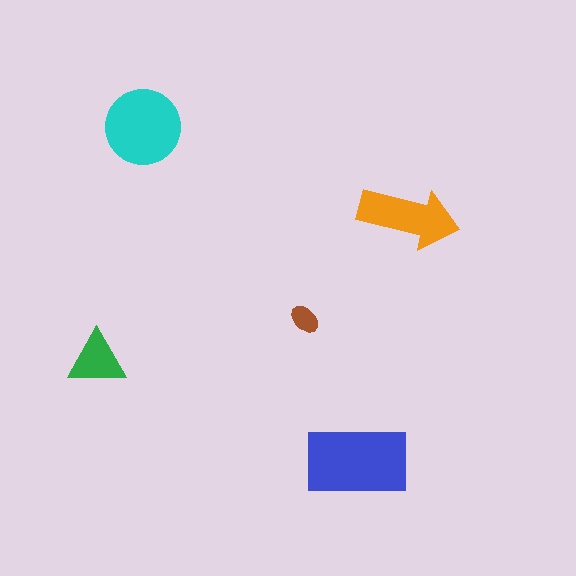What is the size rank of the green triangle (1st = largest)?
4th.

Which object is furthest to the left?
The green triangle is leftmost.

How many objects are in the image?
There are 5 objects in the image.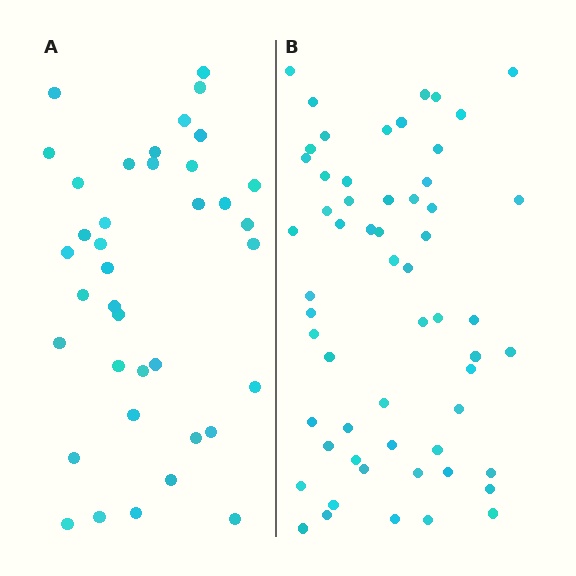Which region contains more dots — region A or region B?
Region B (the right region) has more dots.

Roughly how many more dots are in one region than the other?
Region B has approximately 20 more dots than region A.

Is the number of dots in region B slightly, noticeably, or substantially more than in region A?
Region B has substantially more. The ratio is roughly 1.5 to 1.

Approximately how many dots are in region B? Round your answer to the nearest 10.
About 60 dots. (The exact count is 58, which rounds to 60.)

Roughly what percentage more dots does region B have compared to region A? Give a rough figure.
About 55% more.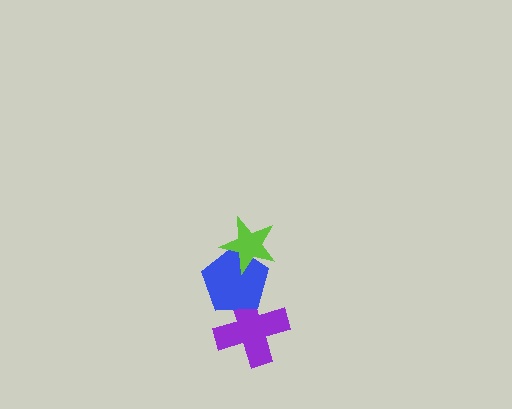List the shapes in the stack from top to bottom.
From top to bottom: the lime star, the blue pentagon, the purple cross.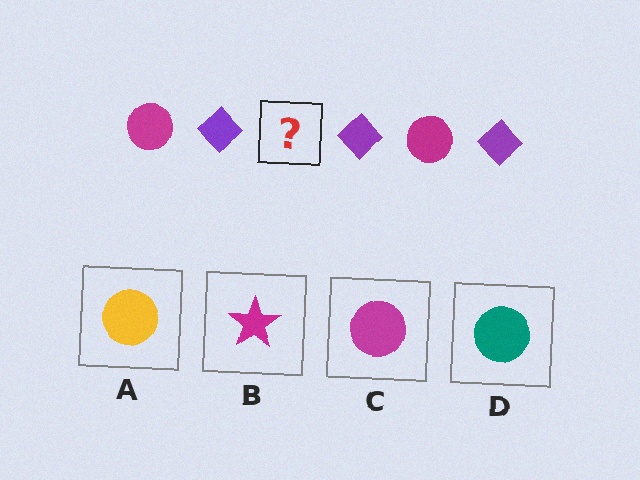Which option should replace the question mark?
Option C.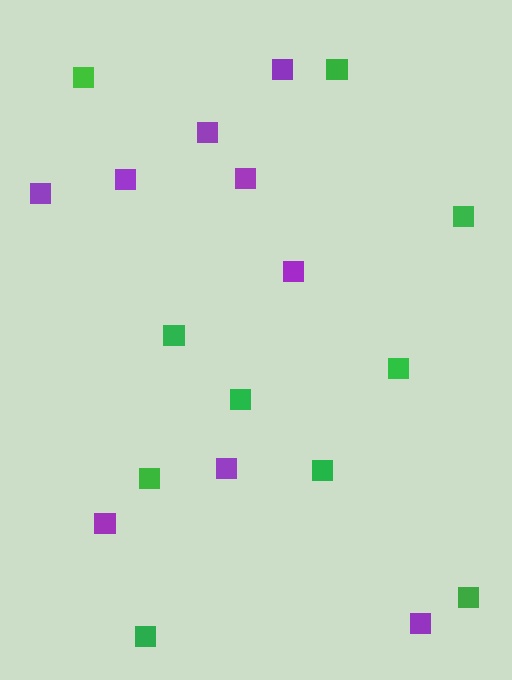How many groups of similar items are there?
There are 2 groups: one group of green squares (10) and one group of purple squares (9).